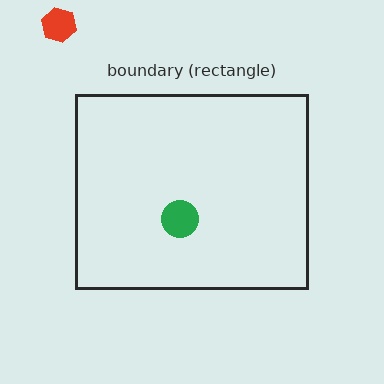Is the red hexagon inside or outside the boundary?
Outside.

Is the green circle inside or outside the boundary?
Inside.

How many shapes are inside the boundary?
1 inside, 1 outside.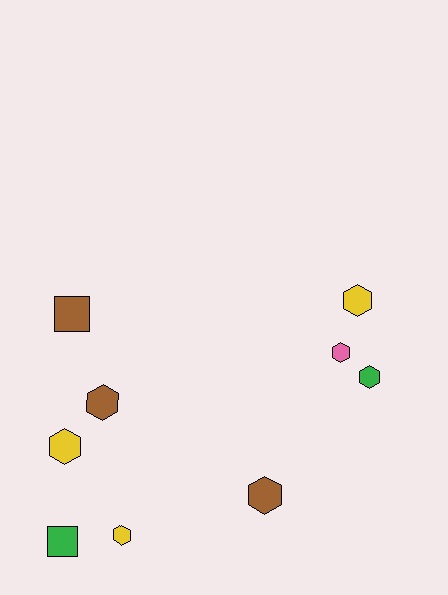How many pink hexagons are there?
There is 1 pink hexagon.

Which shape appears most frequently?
Hexagon, with 7 objects.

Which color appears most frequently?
Yellow, with 3 objects.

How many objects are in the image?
There are 9 objects.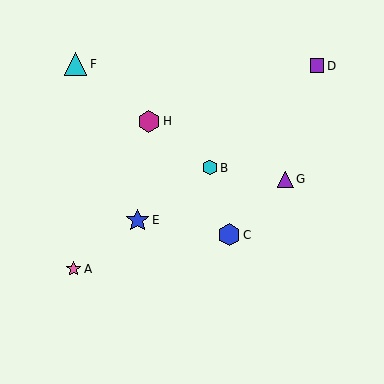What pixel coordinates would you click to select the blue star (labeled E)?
Click at (138, 220) to select the blue star E.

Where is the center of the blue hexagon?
The center of the blue hexagon is at (229, 235).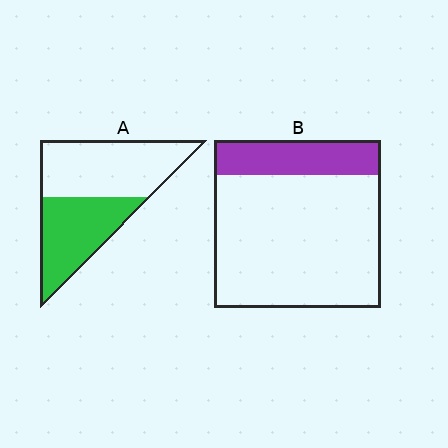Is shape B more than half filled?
No.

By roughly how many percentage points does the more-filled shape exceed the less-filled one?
By roughly 25 percentage points (A over B).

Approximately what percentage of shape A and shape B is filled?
A is approximately 45% and B is approximately 20%.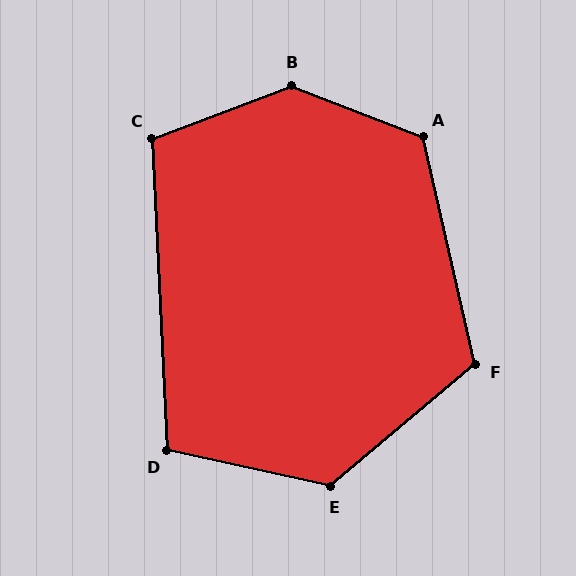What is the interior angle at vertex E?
Approximately 128 degrees (obtuse).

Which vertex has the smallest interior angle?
D, at approximately 105 degrees.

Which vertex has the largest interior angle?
B, at approximately 138 degrees.